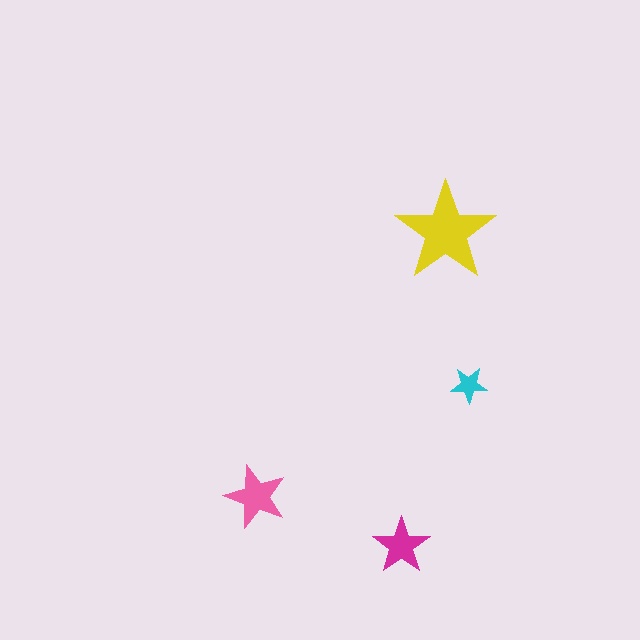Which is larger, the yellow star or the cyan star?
The yellow one.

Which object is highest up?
The yellow star is topmost.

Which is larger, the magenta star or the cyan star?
The magenta one.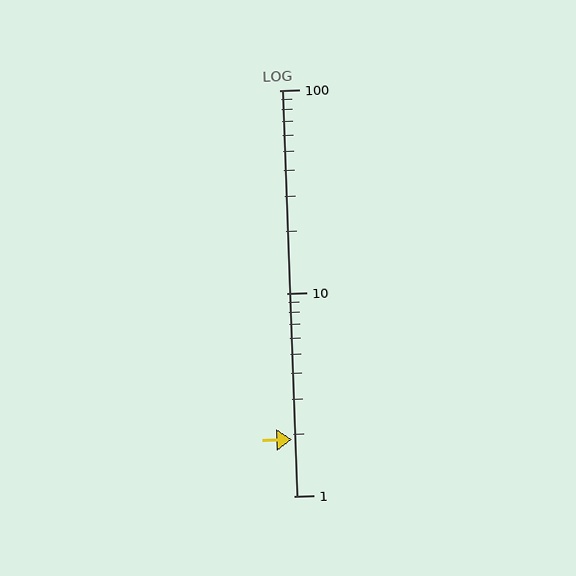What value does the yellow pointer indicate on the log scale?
The pointer indicates approximately 1.9.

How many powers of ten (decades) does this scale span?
The scale spans 2 decades, from 1 to 100.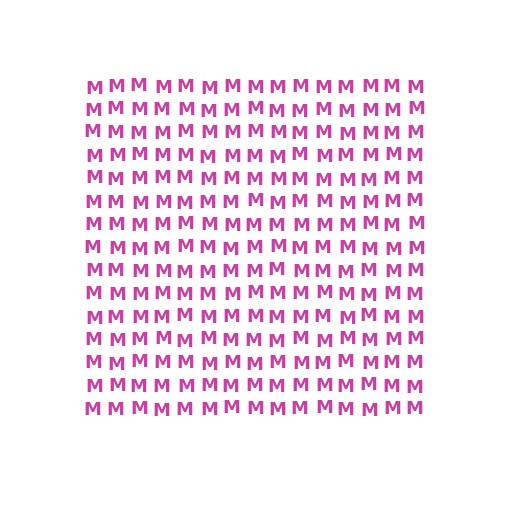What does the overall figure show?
The overall figure shows a square.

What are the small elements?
The small elements are letter M's.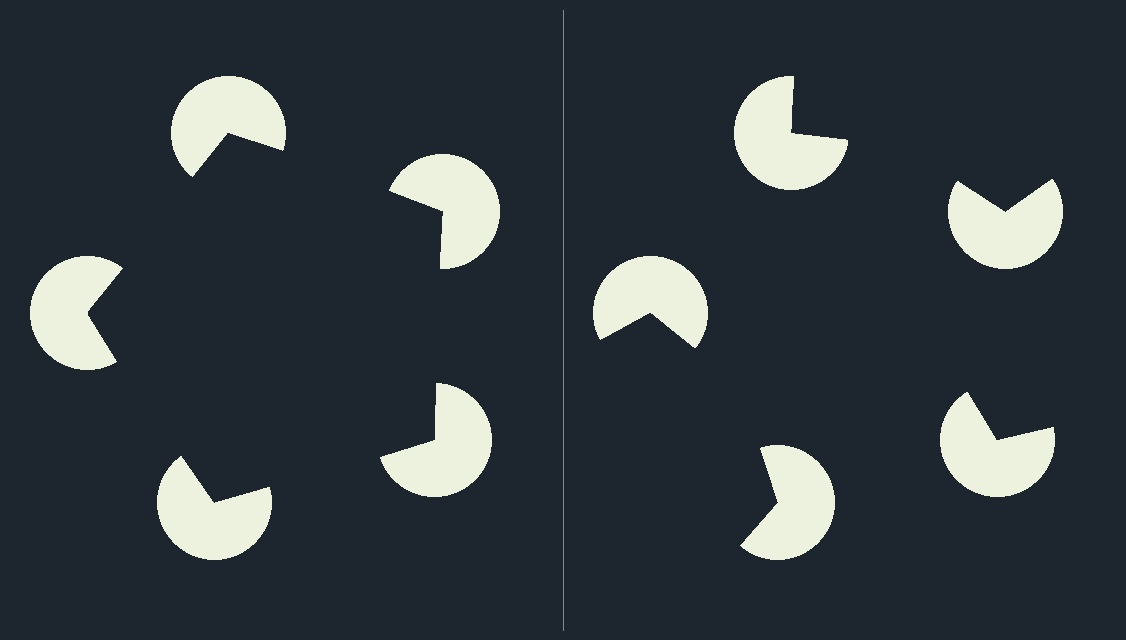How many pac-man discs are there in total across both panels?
10 — 5 on each side.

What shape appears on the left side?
An illusory pentagon.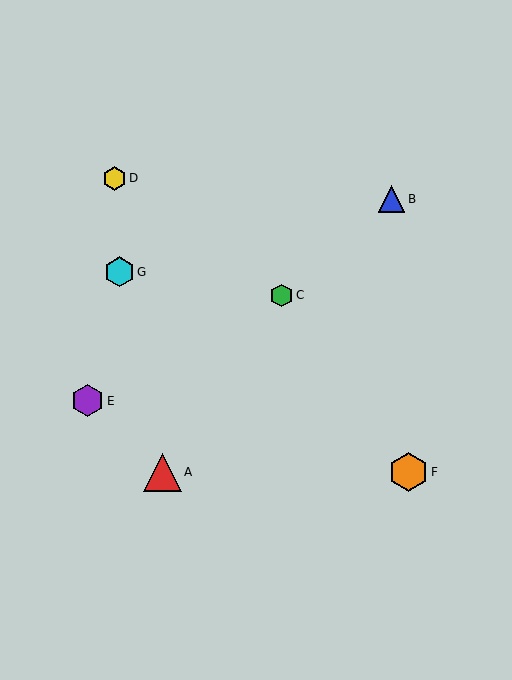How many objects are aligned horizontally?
2 objects (A, F) are aligned horizontally.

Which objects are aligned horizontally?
Objects A, F are aligned horizontally.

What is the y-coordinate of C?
Object C is at y≈295.